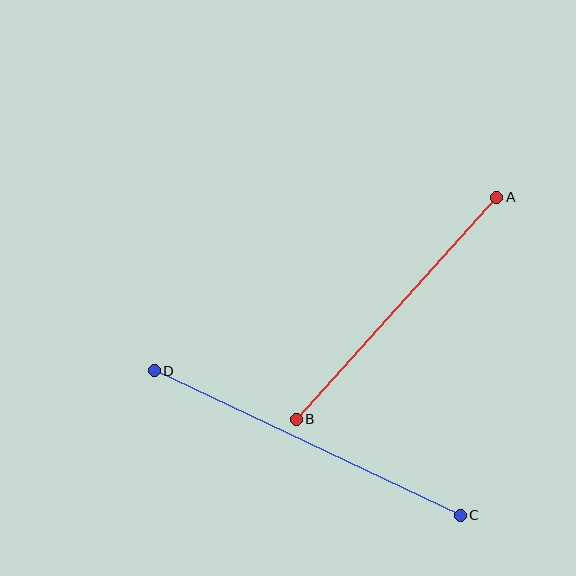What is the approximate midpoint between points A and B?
The midpoint is at approximately (397, 308) pixels.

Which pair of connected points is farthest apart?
Points C and D are farthest apart.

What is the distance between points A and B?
The distance is approximately 299 pixels.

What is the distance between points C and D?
The distance is approximately 338 pixels.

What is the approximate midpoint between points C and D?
The midpoint is at approximately (307, 443) pixels.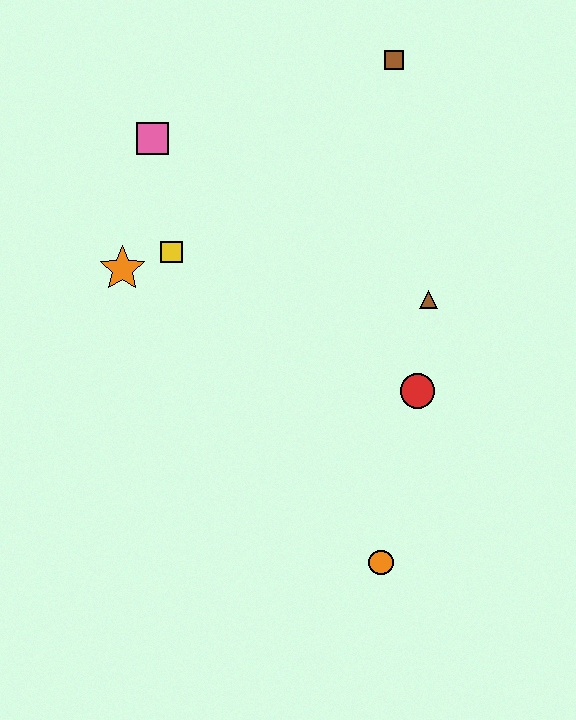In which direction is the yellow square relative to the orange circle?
The yellow square is above the orange circle.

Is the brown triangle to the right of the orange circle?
Yes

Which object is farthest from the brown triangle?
The pink square is farthest from the brown triangle.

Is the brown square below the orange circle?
No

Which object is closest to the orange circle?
The red circle is closest to the orange circle.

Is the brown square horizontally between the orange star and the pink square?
No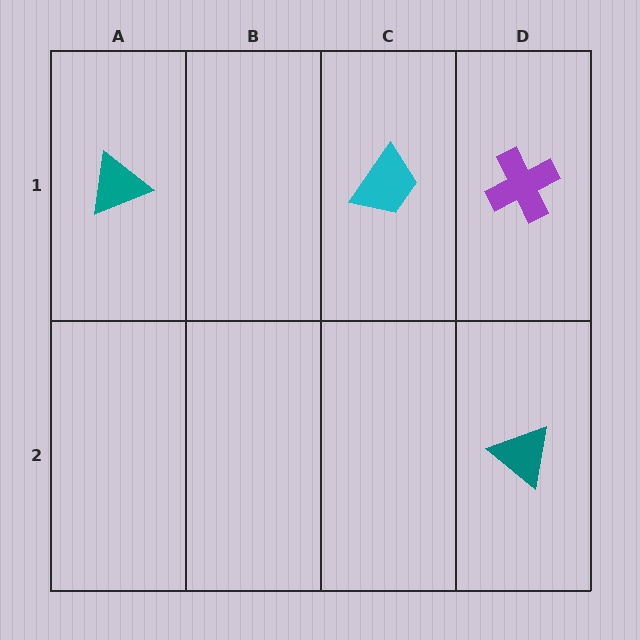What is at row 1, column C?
A cyan trapezoid.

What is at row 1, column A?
A teal triangle.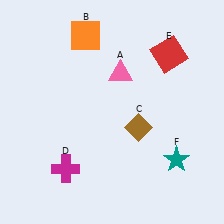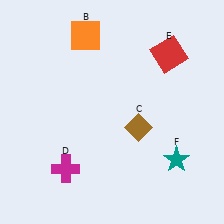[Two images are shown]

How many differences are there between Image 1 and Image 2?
There is 1 difference between the two images.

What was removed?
The pink triangle (A) was removed in Image 2.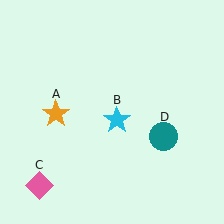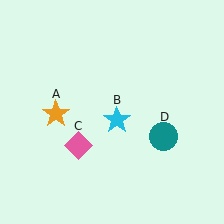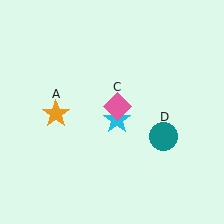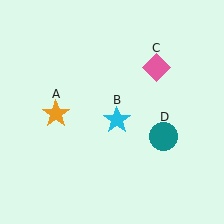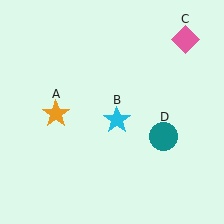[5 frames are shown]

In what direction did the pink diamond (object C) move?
The pink diamond (object C) moved up and to the right.